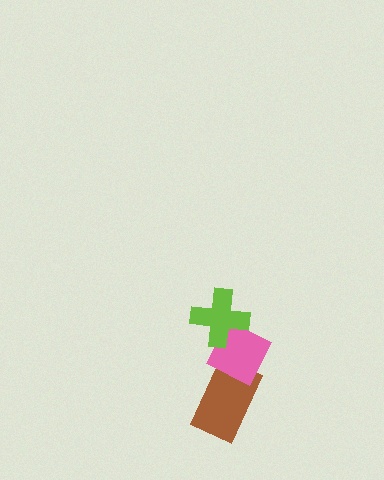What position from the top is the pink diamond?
The pink diamond is 2nd from the top.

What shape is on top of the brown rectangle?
The pink diamond is on top of the brown rectangle.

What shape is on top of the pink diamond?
The lime cross is on top of the pink diamond.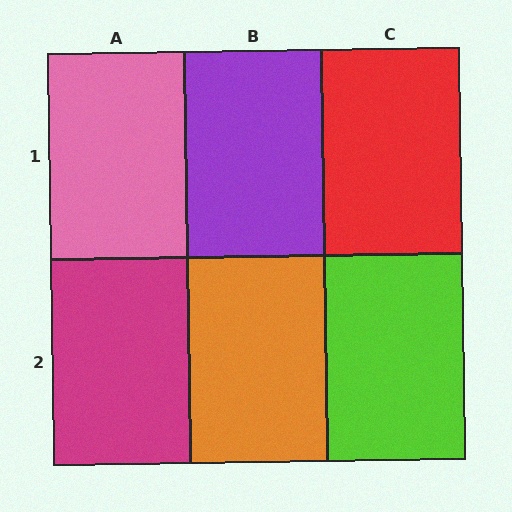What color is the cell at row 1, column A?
Pink.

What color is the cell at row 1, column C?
Red.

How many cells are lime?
1 cell is lime.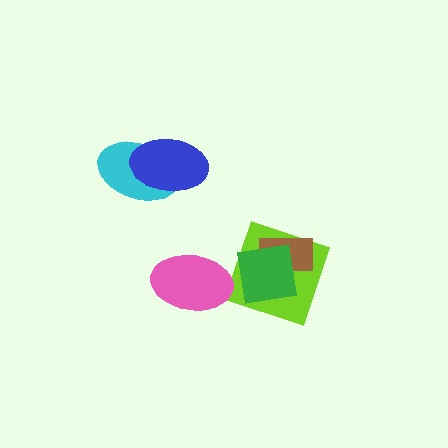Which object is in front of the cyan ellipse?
The blue ellipse is in front of the cyan ellipse.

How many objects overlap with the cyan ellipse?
1 object overlaps with the cyan ellipse.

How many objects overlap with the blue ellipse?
1 object overlaps with the blue ellipse.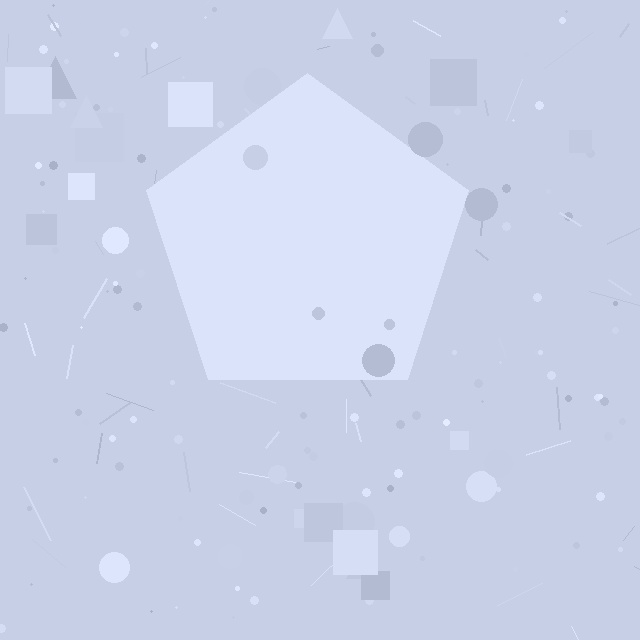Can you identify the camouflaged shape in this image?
The camouflaged shape is a pentagon.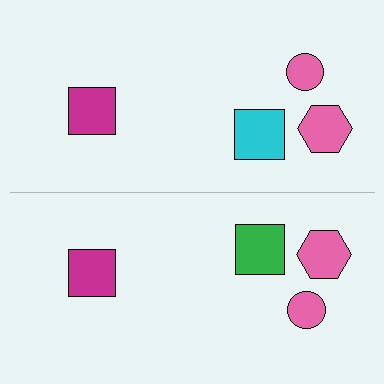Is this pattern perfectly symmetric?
No, the pattern is not perfectly symmetric. The green square on the bottom side breaks the symmetry — its mirror counterpart is cyan.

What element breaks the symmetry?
The green square on the bottom side breaks the symmetry — its mirror counterpart is cyan.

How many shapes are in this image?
There are 8 shapes in this image.